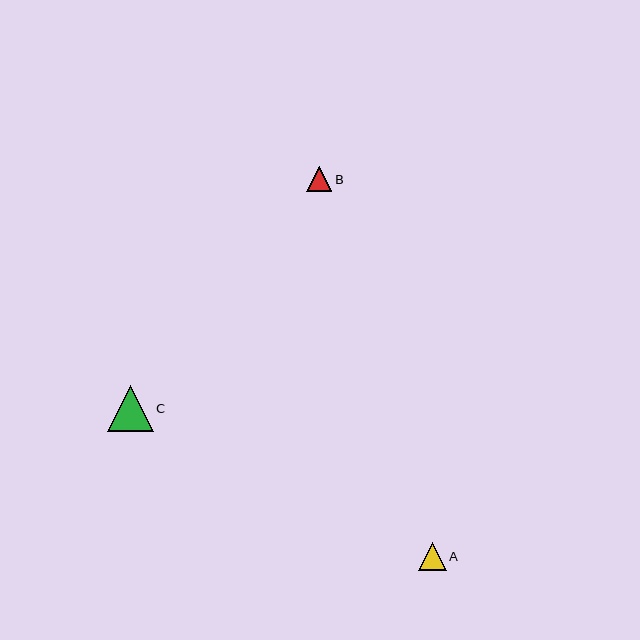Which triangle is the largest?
Triangle C is the largest with a size of approximately 45 pixels.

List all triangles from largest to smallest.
From largest to smallest: C, A, B.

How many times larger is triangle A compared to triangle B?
Triangle A is approximately 1.1 times the size of triangle B.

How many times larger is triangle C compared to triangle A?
Triangle C is approximately 1.6 times the size of triangle A.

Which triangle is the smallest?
Triangle B is the smallest with a size of approximately 25 pixels.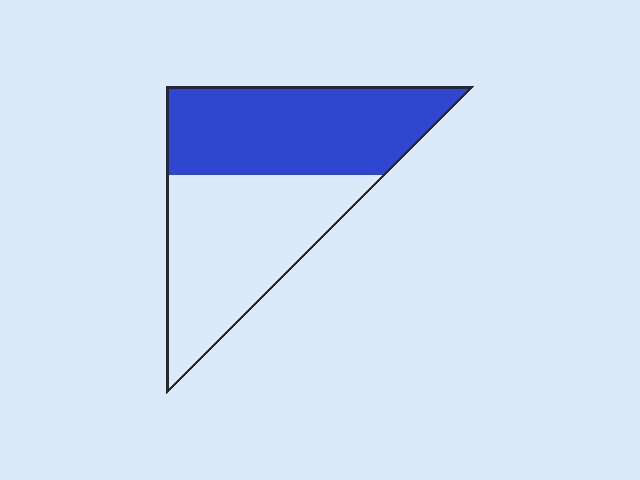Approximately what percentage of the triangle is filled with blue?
Approximately 50%.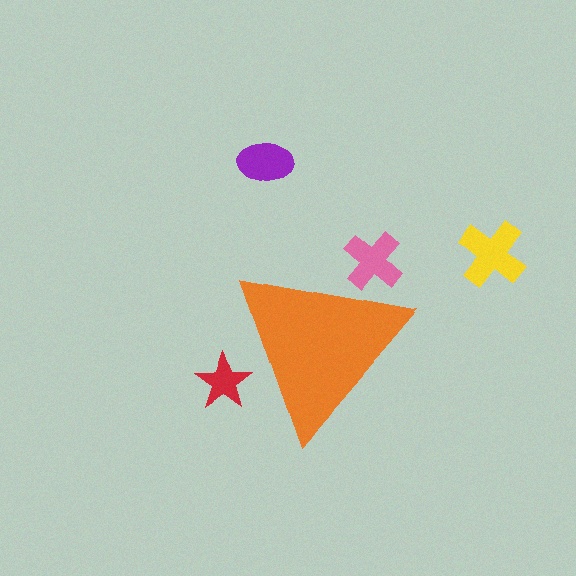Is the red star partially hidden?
Yes, the red star is partially hidden behind the orange triangle.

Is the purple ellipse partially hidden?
No, the purple ellipse is fully visible.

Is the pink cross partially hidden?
Yes, the pink cross is partially hidden behind the orange triangle.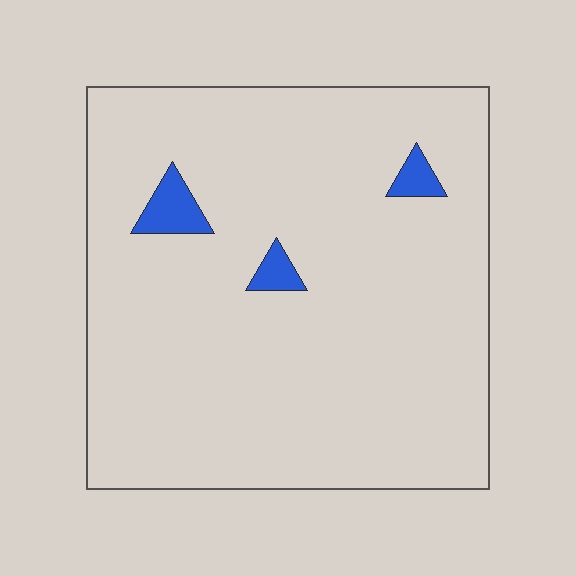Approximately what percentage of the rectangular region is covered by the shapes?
Approximately 5%.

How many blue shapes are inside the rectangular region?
3.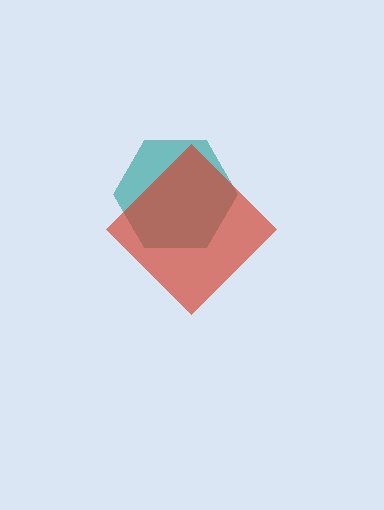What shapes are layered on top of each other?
The layered shapes are: a teal hexagon, a red diamond.